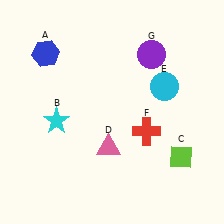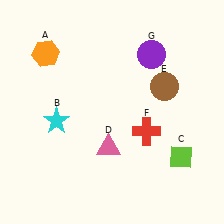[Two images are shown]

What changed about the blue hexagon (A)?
In Image 1, A is blue. In Image 2, it changed to orange.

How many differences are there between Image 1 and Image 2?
There are 2 differences between the two images.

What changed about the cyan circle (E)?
In Image 1, E is cyan. In Image 2, it changed to brown.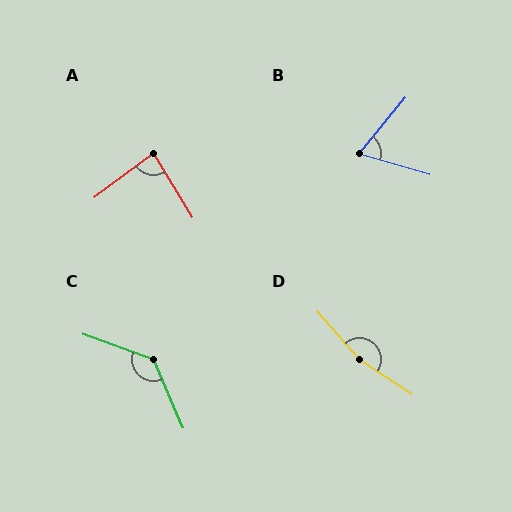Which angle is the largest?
D, at approximately 164 degrees.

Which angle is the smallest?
B, at approximately 67 degrees.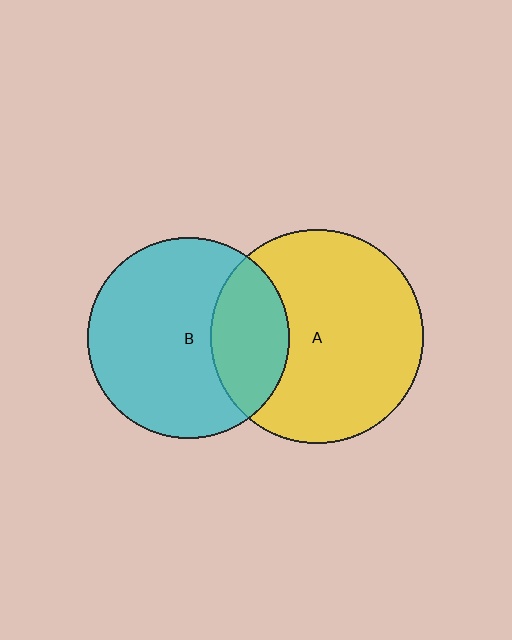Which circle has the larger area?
Circle A (yellow).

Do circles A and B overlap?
Yes.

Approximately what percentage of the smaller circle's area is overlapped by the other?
Approximately 30%.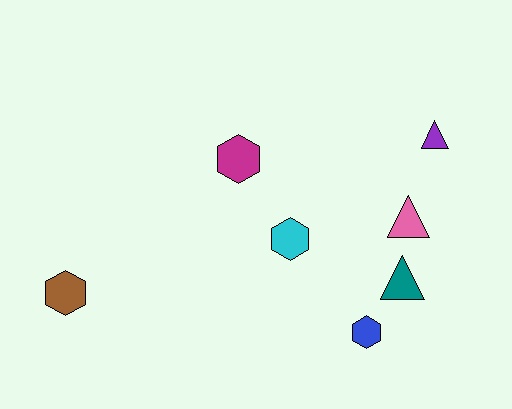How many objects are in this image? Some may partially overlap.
There are 7 objects.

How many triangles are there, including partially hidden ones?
There are 3 triangles.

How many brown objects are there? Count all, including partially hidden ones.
There is 1 brown object.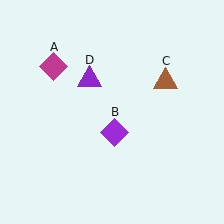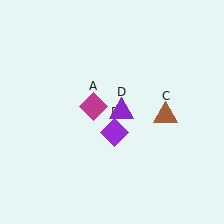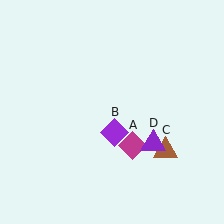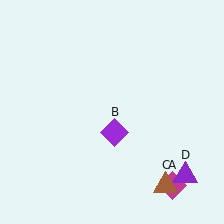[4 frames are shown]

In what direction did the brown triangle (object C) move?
The brown triangle (object C) moved down.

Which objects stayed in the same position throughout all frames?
Purple diamond (object B) remained stationary.